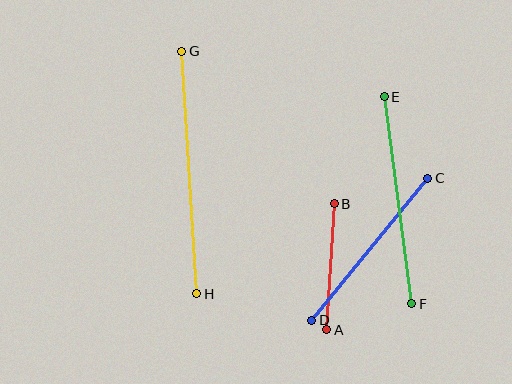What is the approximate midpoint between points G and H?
The midpoint is at approximately (189, 173) pixels.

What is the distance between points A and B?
The distance is approximately 126 pixels.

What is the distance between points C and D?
The distance is approximately 183 pixels.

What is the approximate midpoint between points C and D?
The midpoint is at approximately (370, 249) pixels.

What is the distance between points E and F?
The distance is approximately 209 pixels.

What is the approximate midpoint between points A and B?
The midpoint is at approximately (330, 267) pixels.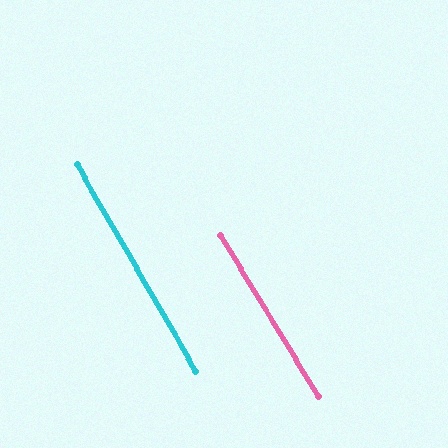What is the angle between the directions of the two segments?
Approximately 2 degrees.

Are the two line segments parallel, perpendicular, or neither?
Parallel — their directions differ by only 1.6°.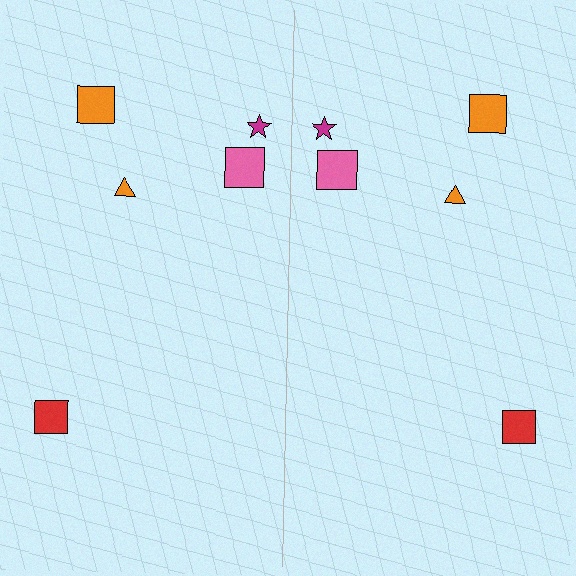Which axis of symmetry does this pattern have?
The pattern has a vertical axis of symmetry running through the center of the image.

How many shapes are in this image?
There are 10 shapes in this image.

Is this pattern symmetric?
Yes, this pattern has bilateral (reflection) symmetry.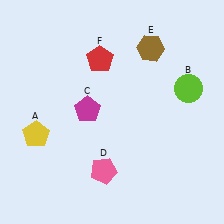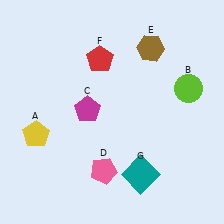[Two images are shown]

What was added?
A teal square (G) was added in Image 2.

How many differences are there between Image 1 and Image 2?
There is 1 difference between the two images.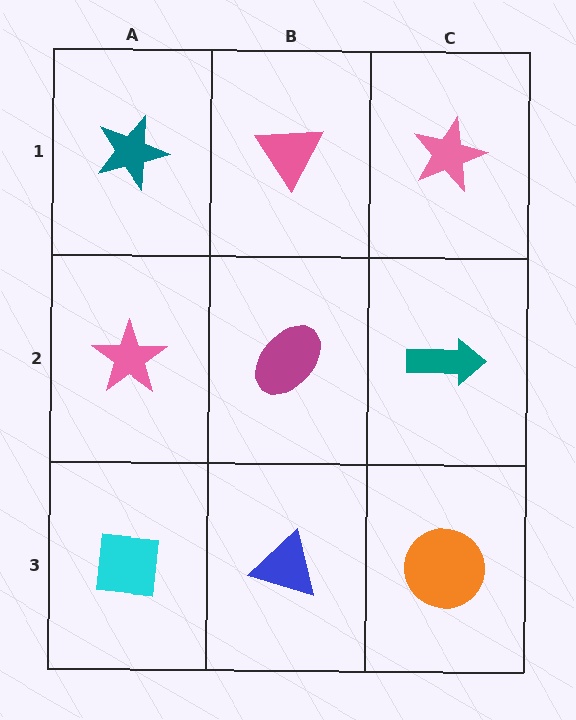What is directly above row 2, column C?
A pink star.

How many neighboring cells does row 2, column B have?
4.